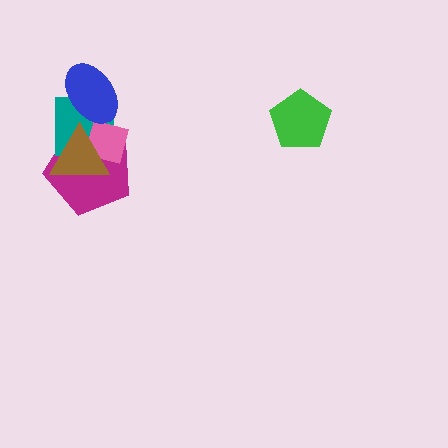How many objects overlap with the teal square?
4 objects overlap with the teal square.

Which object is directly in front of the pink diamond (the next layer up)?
The brown triangle is directly in front of the pink diamond.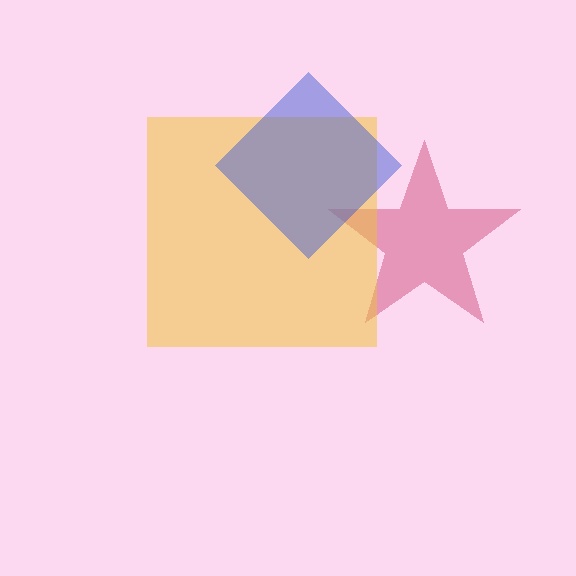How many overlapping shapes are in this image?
There are 3 overlapping shapes in the image.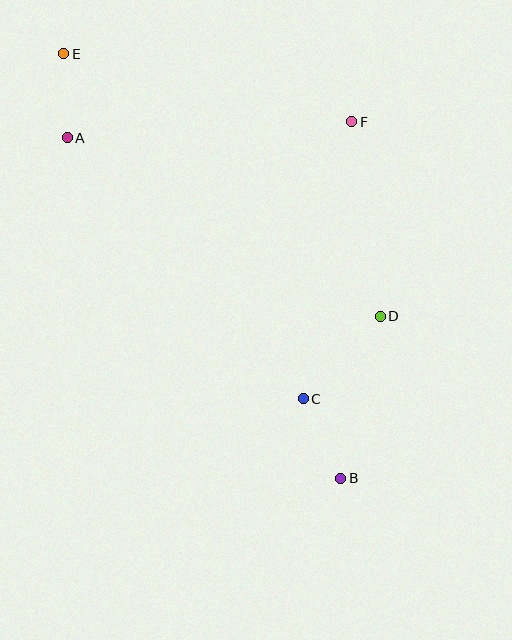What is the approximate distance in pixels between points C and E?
The distance between C and E is approximately 420 pixels.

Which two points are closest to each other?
Points A and E are closest to each other.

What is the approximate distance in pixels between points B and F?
The distance between B and F is approximately 357 pixels.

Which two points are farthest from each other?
Points B and E are farthest from each other.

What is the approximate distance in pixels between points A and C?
The distance between A and C is approximately 352 pixels.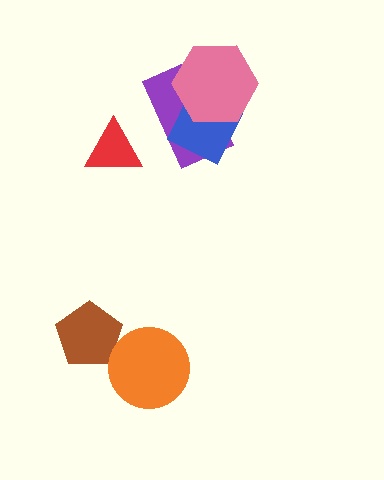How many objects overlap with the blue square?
2 objects overlap with the blue square.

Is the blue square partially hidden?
Yes, it is partially covered by another shape.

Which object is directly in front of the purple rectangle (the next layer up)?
The blue square is directly in front of the purple rectangle.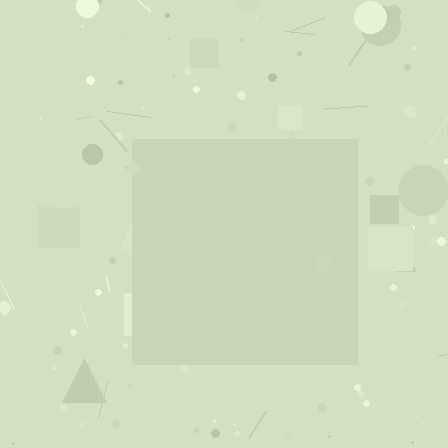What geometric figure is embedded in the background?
A square is embedded in the background.